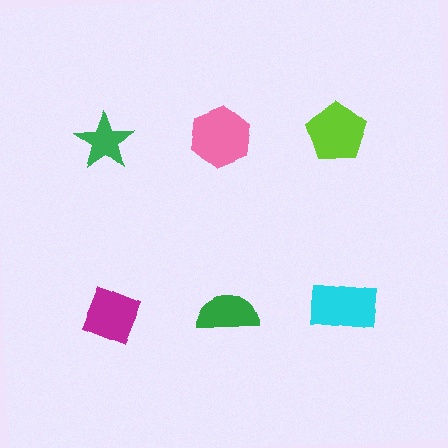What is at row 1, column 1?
A green star.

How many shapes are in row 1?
3 shapes.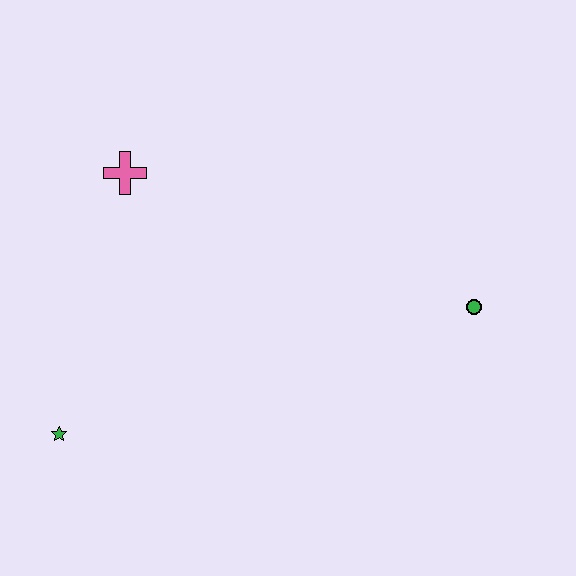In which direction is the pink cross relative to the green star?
The pink cross is above the green star.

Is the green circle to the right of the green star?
Yes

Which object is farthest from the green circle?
The green star is farthest from the green circle.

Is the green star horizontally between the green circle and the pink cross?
No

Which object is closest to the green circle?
The pink cross is closest to the green circle.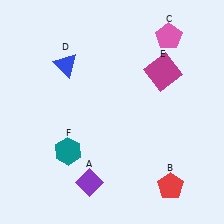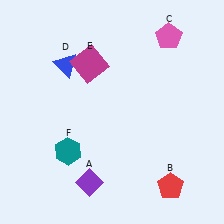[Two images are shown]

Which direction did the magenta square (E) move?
The magenta square (E) moved left.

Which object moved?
The magenta square (E) moved left.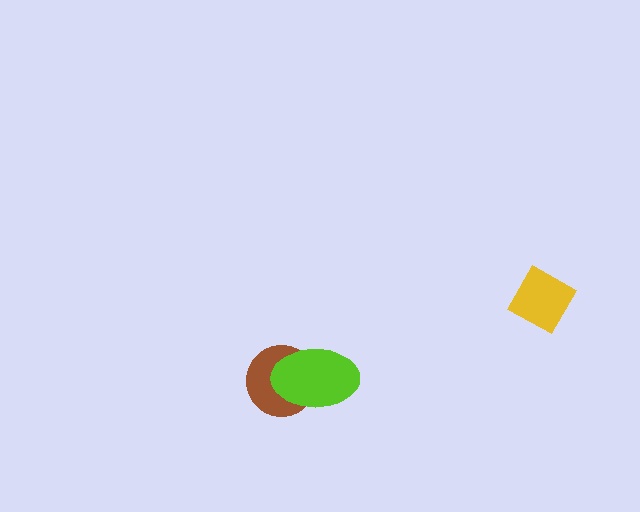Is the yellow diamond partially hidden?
No, no other shape covers it.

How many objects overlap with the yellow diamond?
0 objects overlap with the yellow diamond.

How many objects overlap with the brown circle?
1 object overlaps with the brown circle.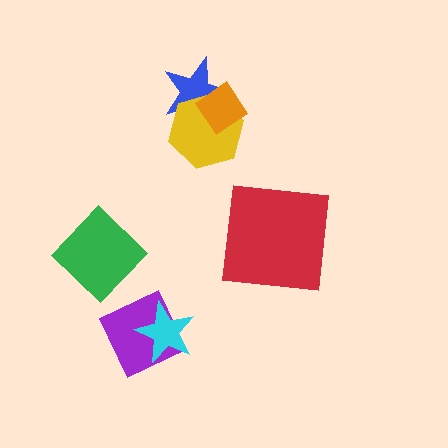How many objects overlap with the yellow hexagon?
2 objects overlap with the yellow hexagon.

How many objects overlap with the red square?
0 objects overlap with the red square.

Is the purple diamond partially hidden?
Yes, it is partially covered by another shape.